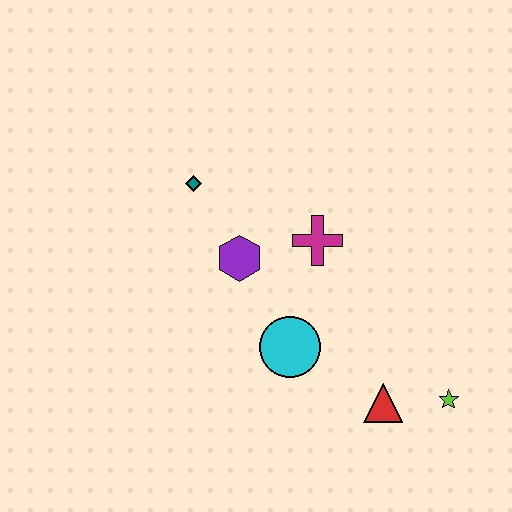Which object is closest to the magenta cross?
The purple hexagon is closest to the magenta cross.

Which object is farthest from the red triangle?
The teal diamond is farthest from the red triangle.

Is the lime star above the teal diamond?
No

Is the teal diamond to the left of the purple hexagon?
Yes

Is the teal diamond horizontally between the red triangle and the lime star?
No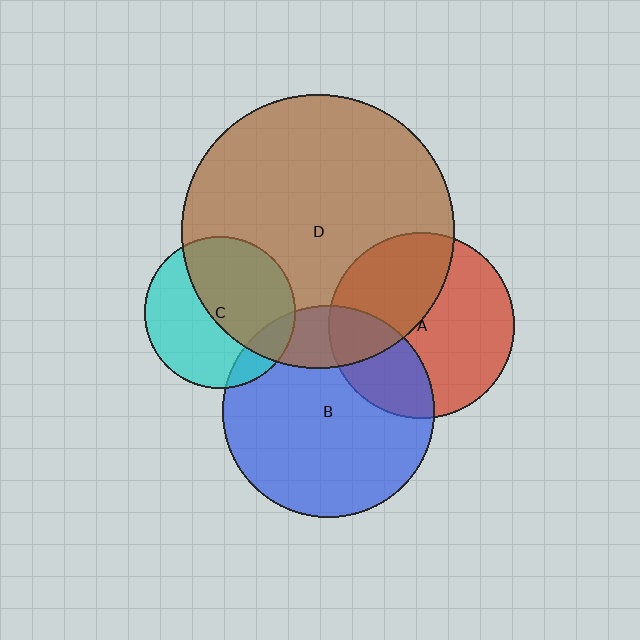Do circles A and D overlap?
Yes.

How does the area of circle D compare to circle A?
Approximately 2.2 times.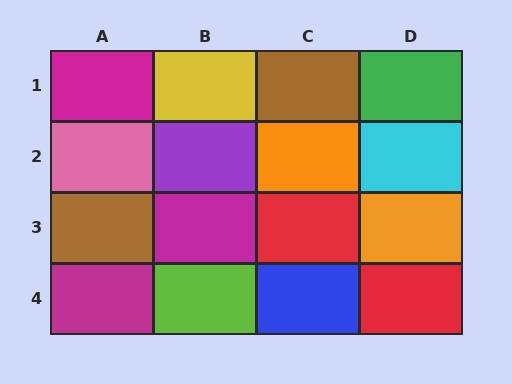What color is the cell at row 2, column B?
Purple.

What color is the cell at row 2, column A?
Pink.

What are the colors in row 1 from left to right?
Magenta, yellow, brown, green.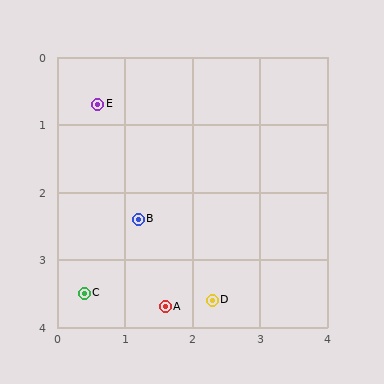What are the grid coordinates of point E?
Point E is at approximately (0.6, 0.7).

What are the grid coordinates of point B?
Point B is at approximately (1.2, 2.4).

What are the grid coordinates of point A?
Point A is at approximately (1.6, 3.7).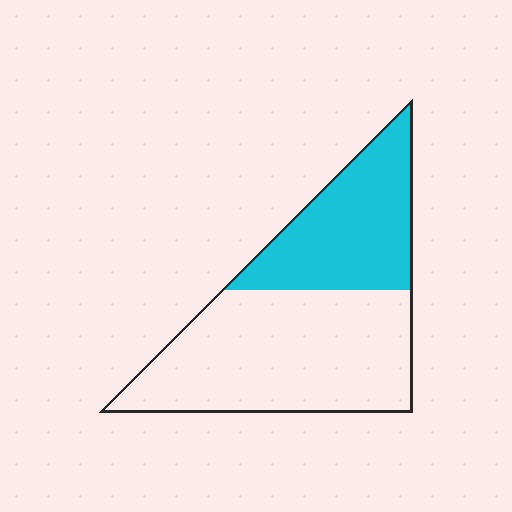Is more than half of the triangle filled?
No.